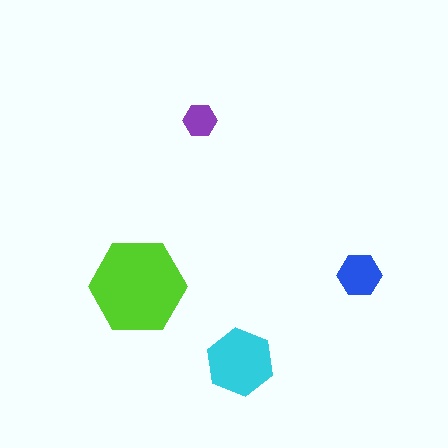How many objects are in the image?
There are 4 objects in the image.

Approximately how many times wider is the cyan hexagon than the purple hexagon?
About 2 times wider.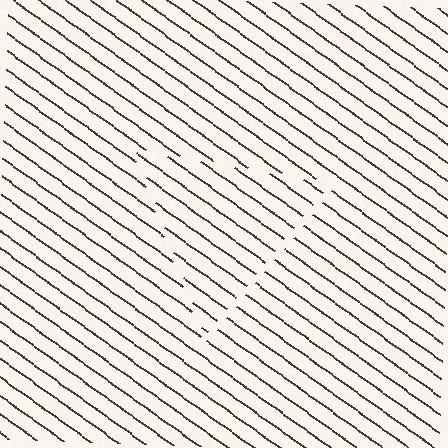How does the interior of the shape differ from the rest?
The interior of the shape contains the same grating, shifted by half a period — the contour is defined by the phase discontinuity where line-ends from the inner and outer gratings abut.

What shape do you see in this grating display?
An illusory triangle. The interior of the shape contains the same grating, shifted by half a period — the contour is defined by the phase discontinuity where line-ends from the inner and outer gratings abut.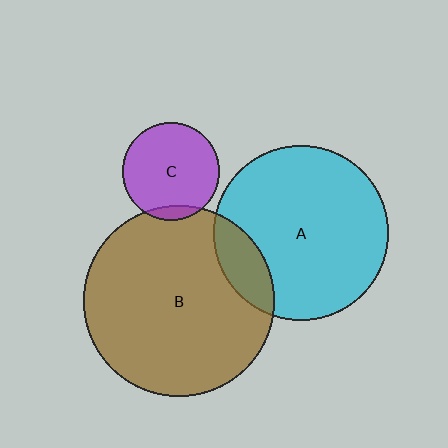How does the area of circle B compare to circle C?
Approximately 3.8 times.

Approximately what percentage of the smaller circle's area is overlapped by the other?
Approximately 5%.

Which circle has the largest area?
Circle B (brown).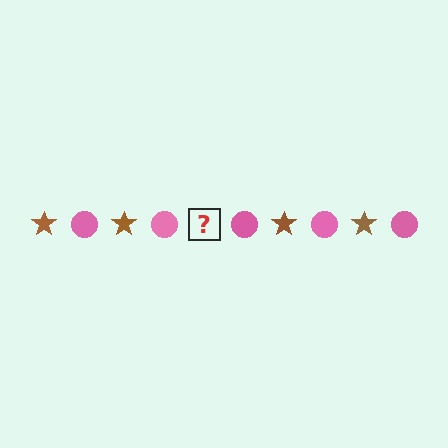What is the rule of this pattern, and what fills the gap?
The rule is that the pattern alternates between brown star and pink circle. The gap should be filled with a brown star.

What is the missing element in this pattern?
The missing element is a brown star.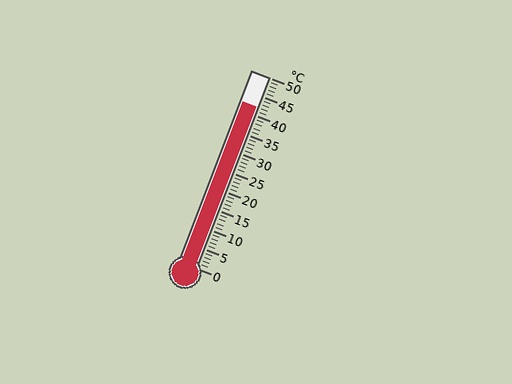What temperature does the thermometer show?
The thermometer shows approximately 42°C.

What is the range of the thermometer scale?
The thermometer scale ranges from 0°C to 50°C.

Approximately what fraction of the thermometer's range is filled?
The thermometer is filled to approximately 85% of its range.